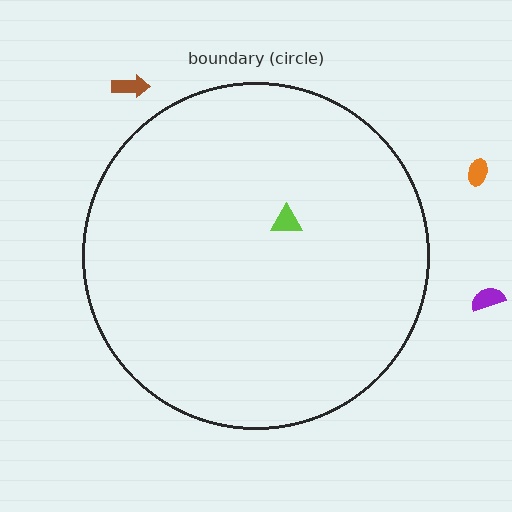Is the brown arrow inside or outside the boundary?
Outside.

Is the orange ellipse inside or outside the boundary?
Outside.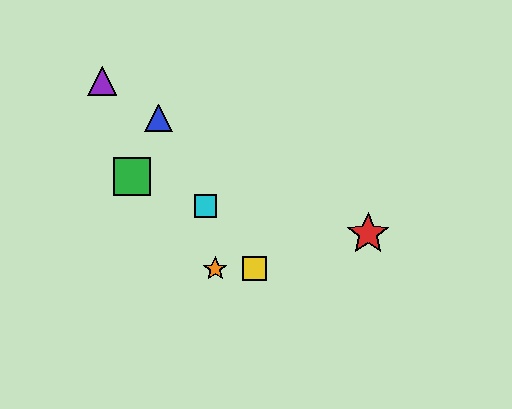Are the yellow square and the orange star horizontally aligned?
Yes, both are at y≈269.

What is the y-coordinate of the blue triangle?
The blue triangle is at y≈118.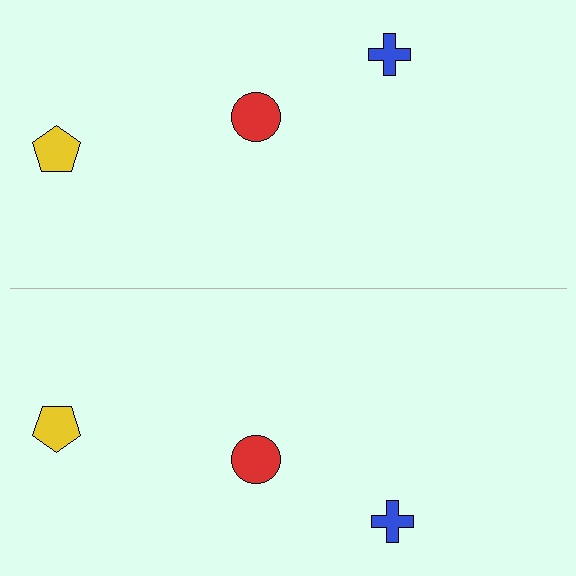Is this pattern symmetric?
Yes, this pattern has bilateral (reflection) symmetry.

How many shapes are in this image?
There are 6 shapes in this image.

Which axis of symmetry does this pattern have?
The pattern has a horizontal axis of symmetry running through the center of the image.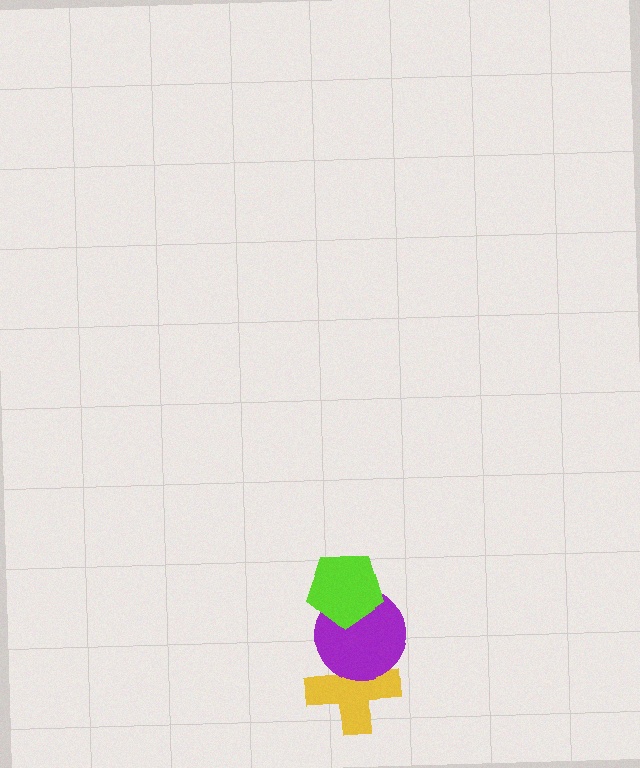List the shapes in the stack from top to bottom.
From top to bottom: the lime pentagon, the purple circle, the yellow cross.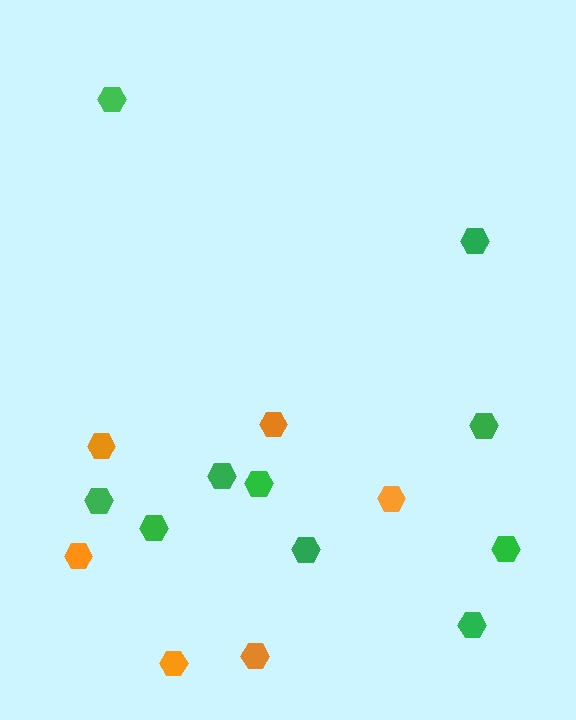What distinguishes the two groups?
There are 2 groups: one group of green hexagons (10) and one group of orange hexagons (6).